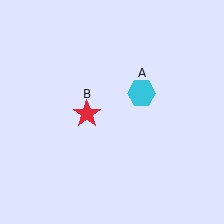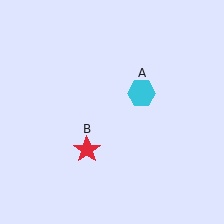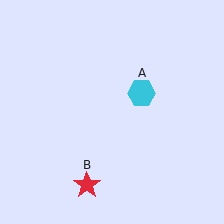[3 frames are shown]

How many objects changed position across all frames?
1 object changed position: red star (object B).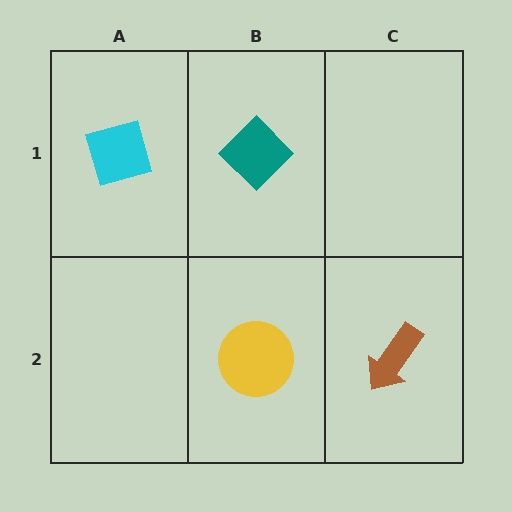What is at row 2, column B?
A yellow circle.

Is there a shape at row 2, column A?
No, that cell is empty.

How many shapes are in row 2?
2 shapes.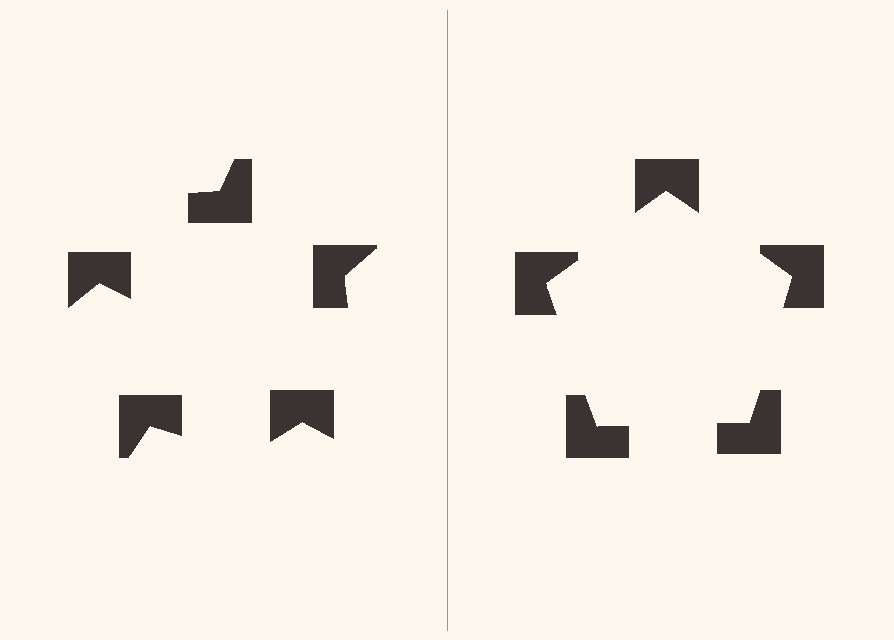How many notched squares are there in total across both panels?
10 — 5 on each side.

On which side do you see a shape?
An illusory pentagon appears on the right side. On the left side the wedge cuts are rotated, so no coherent shape forms.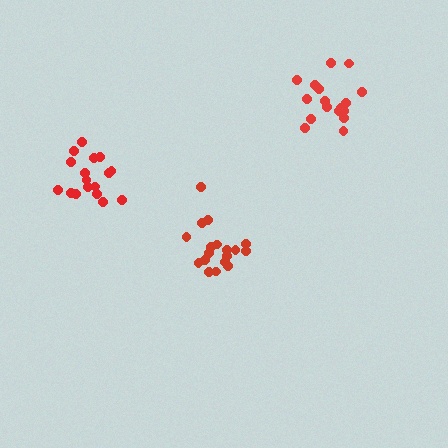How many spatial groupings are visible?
There are 3 spatial groupings.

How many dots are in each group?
Group 1: 17 dots, Group 2: 17 dots, Group 3: 18 dots (52 total).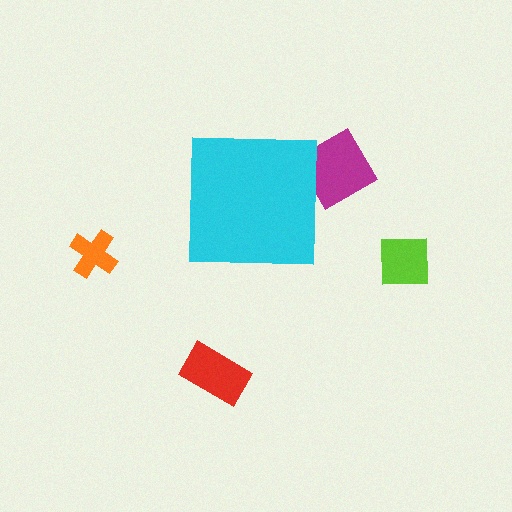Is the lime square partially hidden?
No, the lime square is fully visible.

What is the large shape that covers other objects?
A cyan square.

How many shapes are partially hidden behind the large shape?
1 shape is partially hidden.